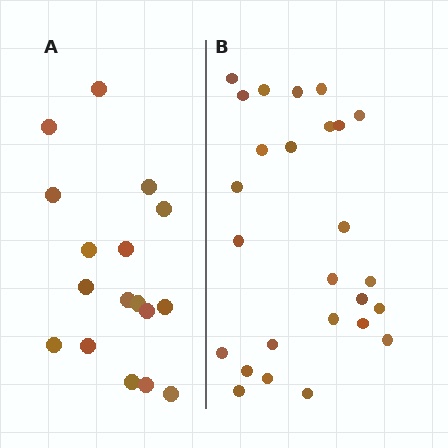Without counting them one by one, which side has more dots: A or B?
Region B (the right region) has more dots.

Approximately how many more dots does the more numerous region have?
Region B has roughly 8 or so more dots than region A.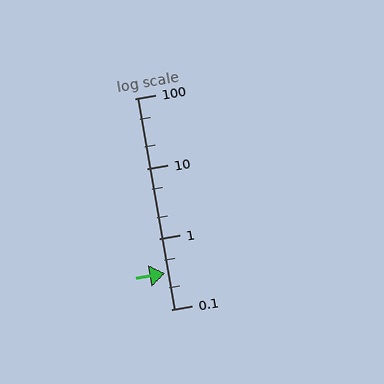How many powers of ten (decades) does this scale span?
The scale spans 3 decades, from 0.1 to 100.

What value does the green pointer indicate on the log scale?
The pointer indicates approximately 0.33.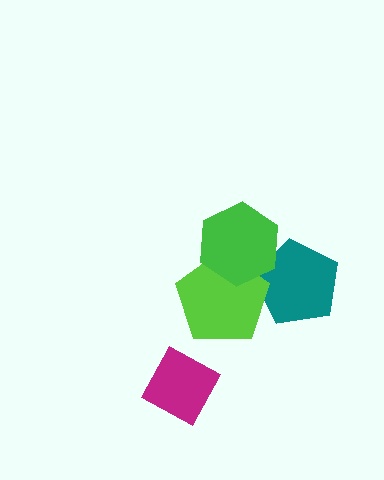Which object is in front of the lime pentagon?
The green hexagon is in front of the lime pentagon.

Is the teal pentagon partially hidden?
Yes, it is partially covered by another shape.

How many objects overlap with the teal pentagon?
2 objects overlap with the teal pentagon.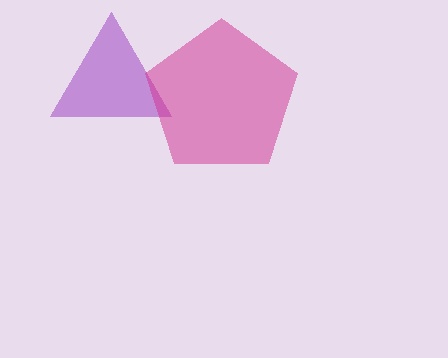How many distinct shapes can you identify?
There are 2 distinct shapes: a purple triangle, a magenta pentagon.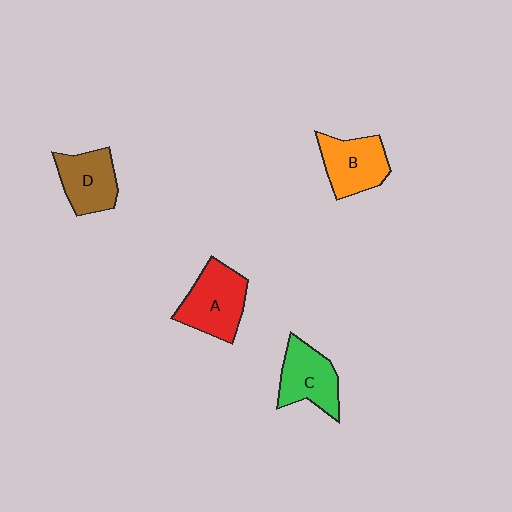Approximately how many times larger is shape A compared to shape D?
Approximately 1.2 times.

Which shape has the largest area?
Shape A (red).